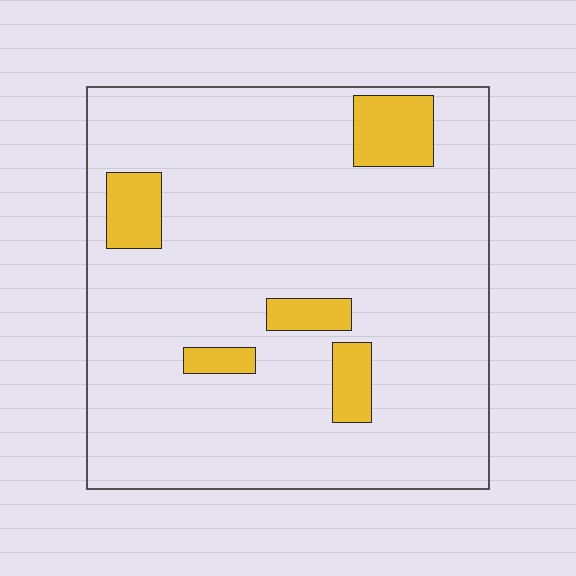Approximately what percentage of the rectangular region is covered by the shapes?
Approximately 10%.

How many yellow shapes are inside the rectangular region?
5.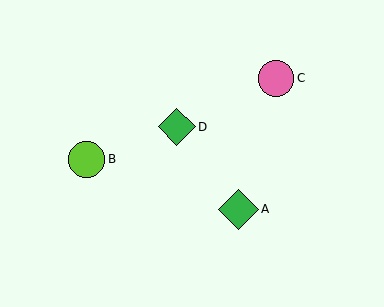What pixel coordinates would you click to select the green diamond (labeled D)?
Click at (177, 127) to select the green diamond D.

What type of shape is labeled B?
Shape B is a lime circle.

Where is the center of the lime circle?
The center of the lime circle is at (87, 159).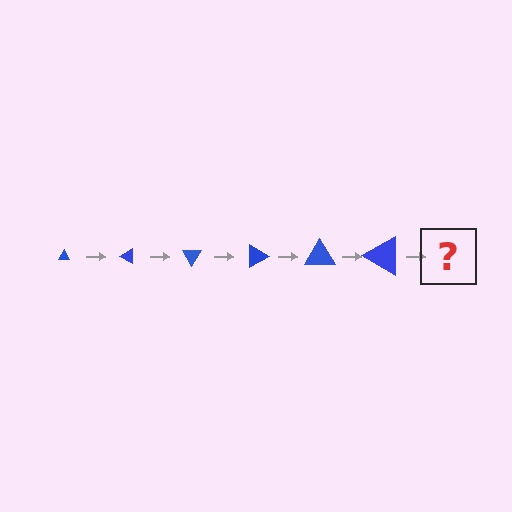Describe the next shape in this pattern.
It should be a triangle, larger than the previous one and rotated 180 degrees from the start.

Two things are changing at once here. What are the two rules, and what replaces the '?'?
The two rules are that the triangle grows larger each step and it rotates 30 degrees each step. The '?' should be a triangle, larger than the previous one and rotated 180 degrees from the start.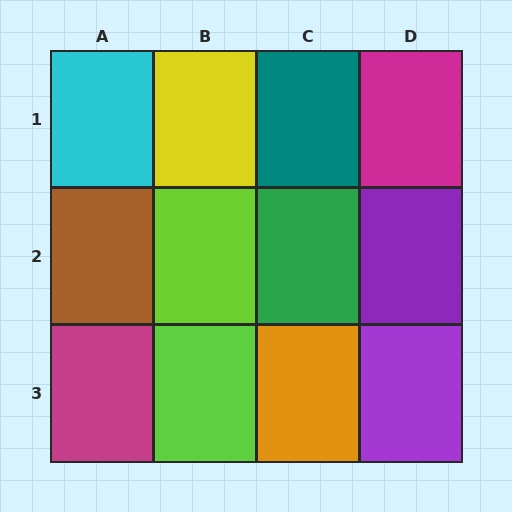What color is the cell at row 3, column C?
Orange.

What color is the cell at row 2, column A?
Brown.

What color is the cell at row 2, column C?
Green.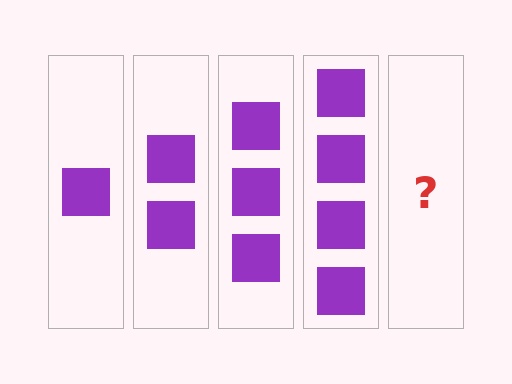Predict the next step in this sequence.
The next step is 5 squares.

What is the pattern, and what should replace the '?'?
The pattern is that each step adds one more square. The '?' should be 5 squares.